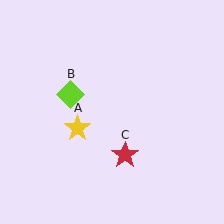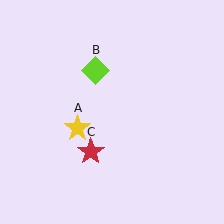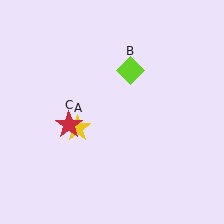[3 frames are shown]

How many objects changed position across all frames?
2 objects changed position: lime diamond (object B), red star (object C).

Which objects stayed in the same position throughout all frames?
Yellow star (object A) remained stationary.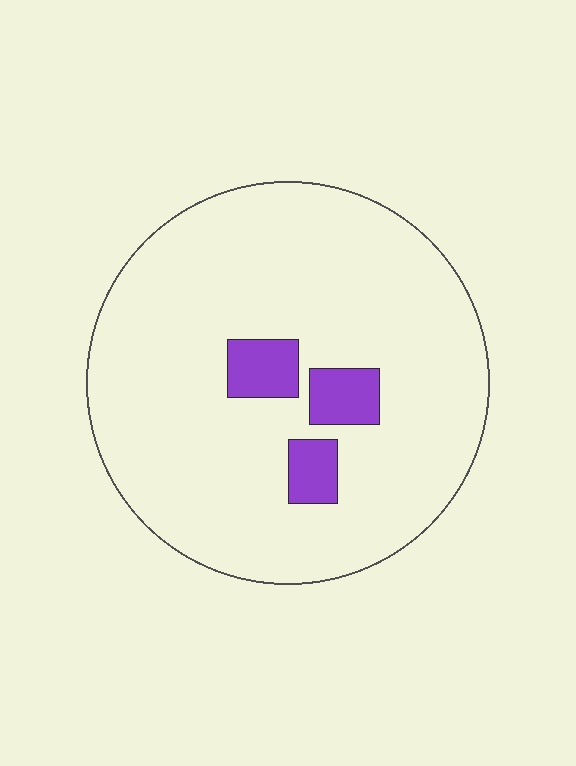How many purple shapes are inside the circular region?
3.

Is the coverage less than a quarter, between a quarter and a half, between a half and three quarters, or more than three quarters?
Less than a quarter.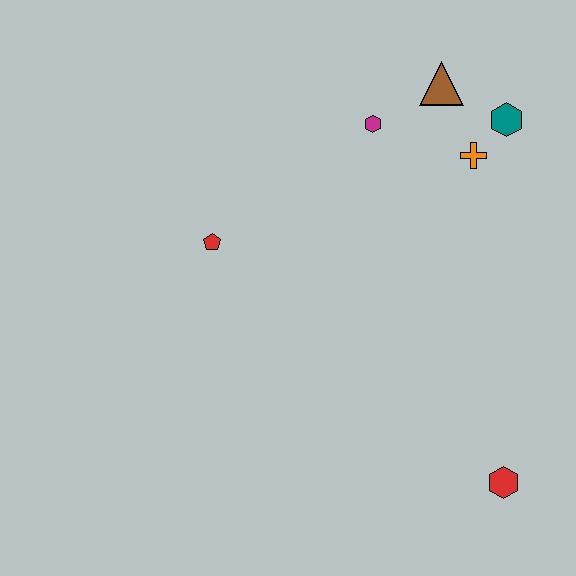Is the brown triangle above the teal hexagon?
Yes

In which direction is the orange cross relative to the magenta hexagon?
The orange cross is to the right of the magenta hexagon.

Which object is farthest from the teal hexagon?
The red hexagon is farthest from the teal hexagon.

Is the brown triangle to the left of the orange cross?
Yes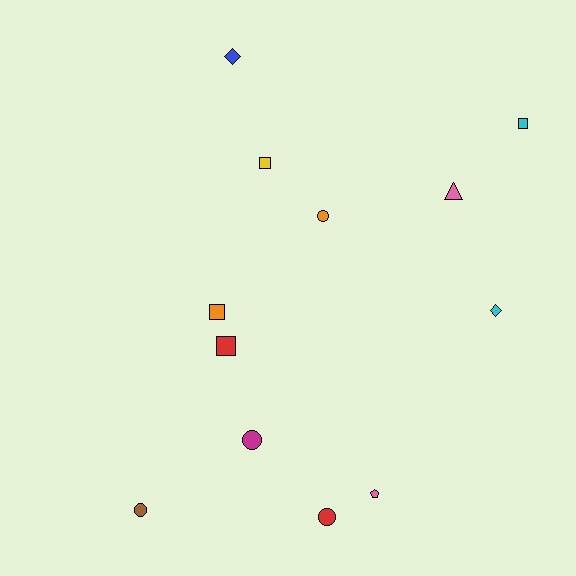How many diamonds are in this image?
There are 2 diamonds.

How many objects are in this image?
There are 12 objects.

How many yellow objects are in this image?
There is 1 yellow object.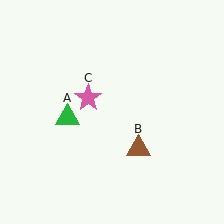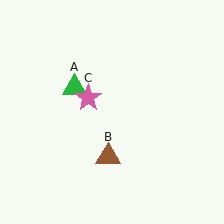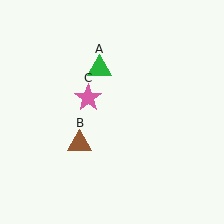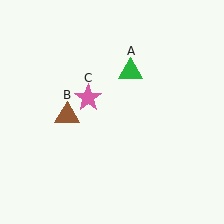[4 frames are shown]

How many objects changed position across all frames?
2 objects changed position: green triangle (object A), brown triangle (object B).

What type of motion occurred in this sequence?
The green triangle (object A), brown triangle (object B) rotated clockwise around the center of the scene.